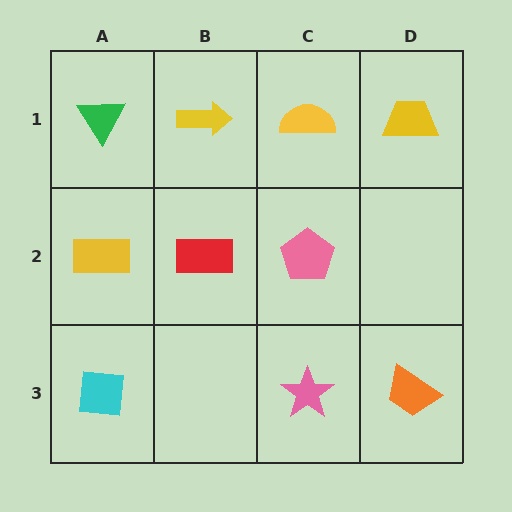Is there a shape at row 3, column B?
No, that cell is empty.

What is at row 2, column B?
A red rectangle.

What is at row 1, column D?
A yellow trapezoid.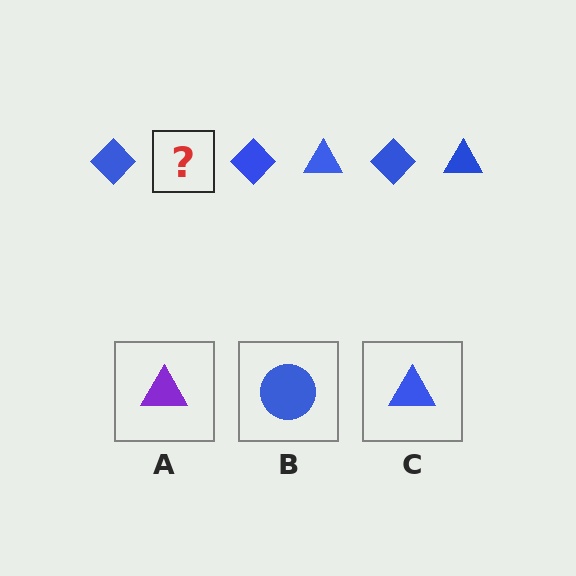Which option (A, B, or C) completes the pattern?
C.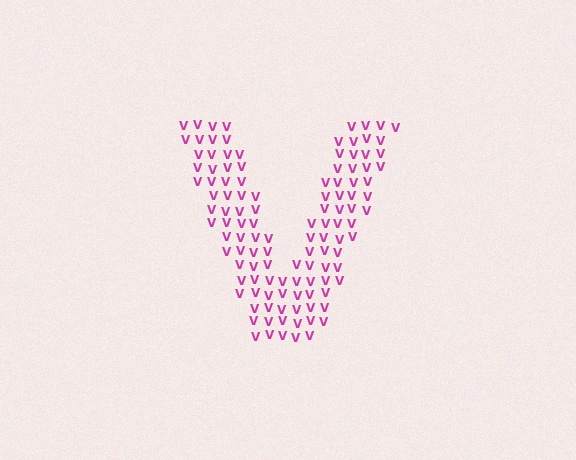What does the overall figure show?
The overall figure shows the letter V.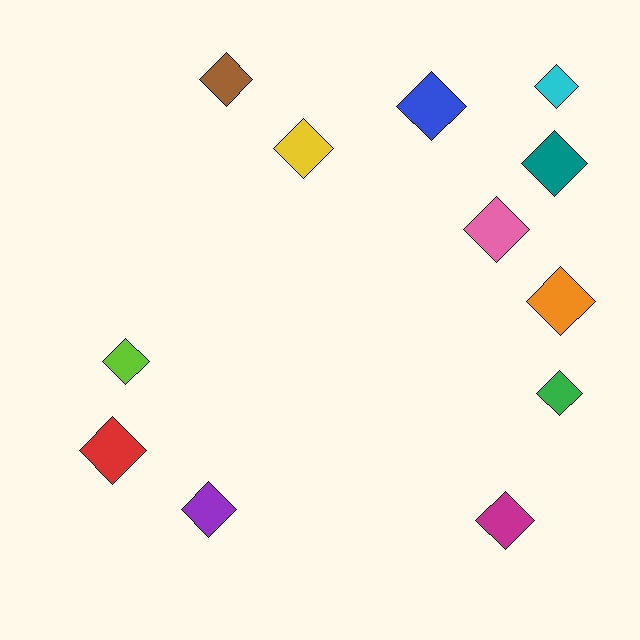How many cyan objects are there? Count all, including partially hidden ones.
There is 1 cyan object.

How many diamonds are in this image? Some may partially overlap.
There are 12 diamonds.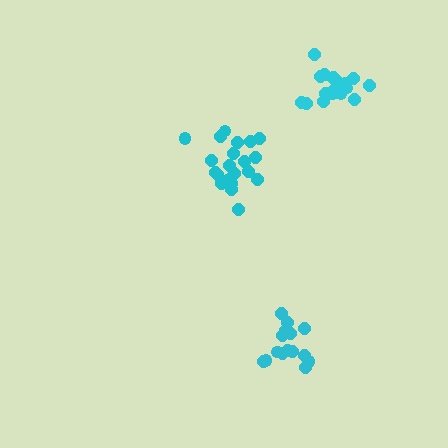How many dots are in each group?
Group 1: 19 dots, Group 2: 21 dots, Group 3: 15 dots (55 total).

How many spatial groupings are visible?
There are 3 spatial groupings.